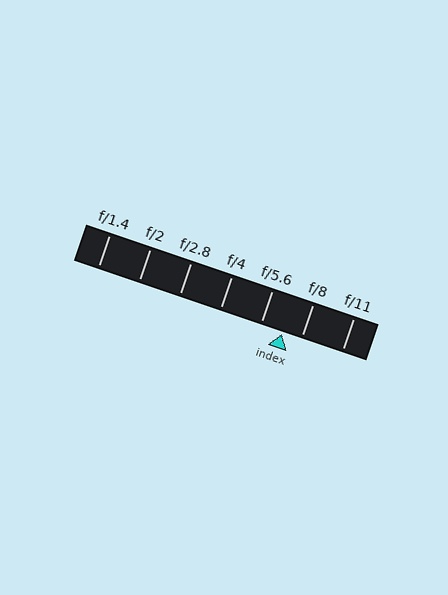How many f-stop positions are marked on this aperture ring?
There are 7 f-stop positions marked.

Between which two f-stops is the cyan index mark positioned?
The index mark is between f/5.6 and f/8.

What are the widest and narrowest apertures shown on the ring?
The widest aperture shown is f/1.4 and the narrowest is f/11.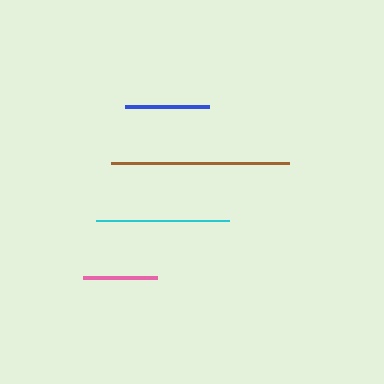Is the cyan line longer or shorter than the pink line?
The cyan line is longer than the pink line.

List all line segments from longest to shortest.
From longest to shortest: brown, cyan, blue, pink.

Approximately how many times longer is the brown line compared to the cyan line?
The brown line is approximately 1.3 times the length of the cyan line.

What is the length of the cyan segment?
The cyan segment is approximately 134 pixels long.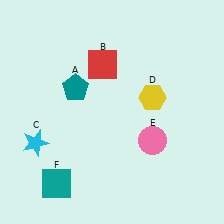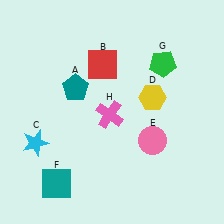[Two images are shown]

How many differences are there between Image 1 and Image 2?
There are 2 differences between the two images.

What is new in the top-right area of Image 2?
A green pentagon (G) was added in the top-right area of Image 2.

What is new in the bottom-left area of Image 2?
A pink cross (H) was added in the bottom-left area of Image 2.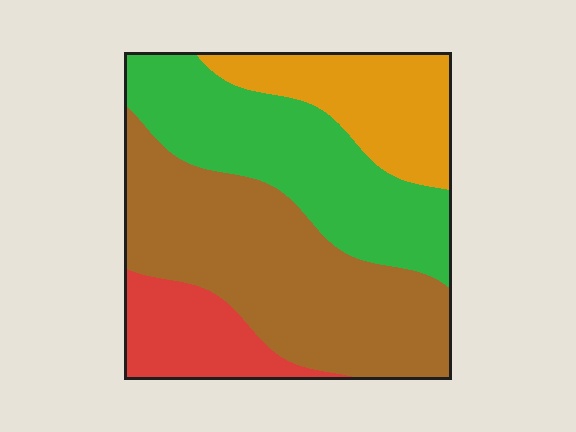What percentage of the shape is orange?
Orange covers roughly 20% of the shape.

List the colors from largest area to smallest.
From largest to smallest: brown, green, orange, red.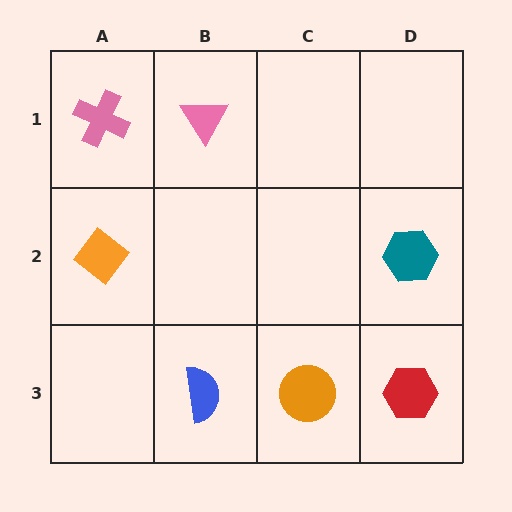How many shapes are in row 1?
2 shapes.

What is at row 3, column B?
A blue semicircle.